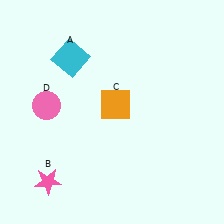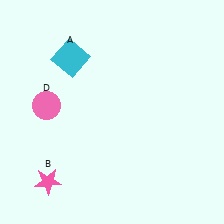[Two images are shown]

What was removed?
The orange square (C) was removed in Image 2.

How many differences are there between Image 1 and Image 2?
There is 1 difference between the two images.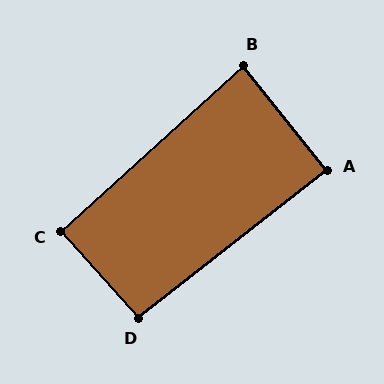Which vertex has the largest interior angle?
D, at approximately 94 degrees.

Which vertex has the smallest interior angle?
B, at approximately 86 degrees.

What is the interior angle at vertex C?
Approximately 90 degrees (approximately right).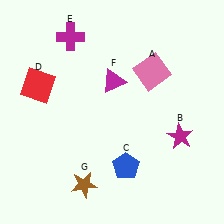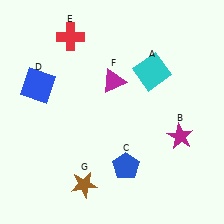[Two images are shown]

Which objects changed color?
A changed from pink to cyan. D changed from red to blue. E changed from magenta to red.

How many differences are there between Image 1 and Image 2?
There are 3 differences between the two images.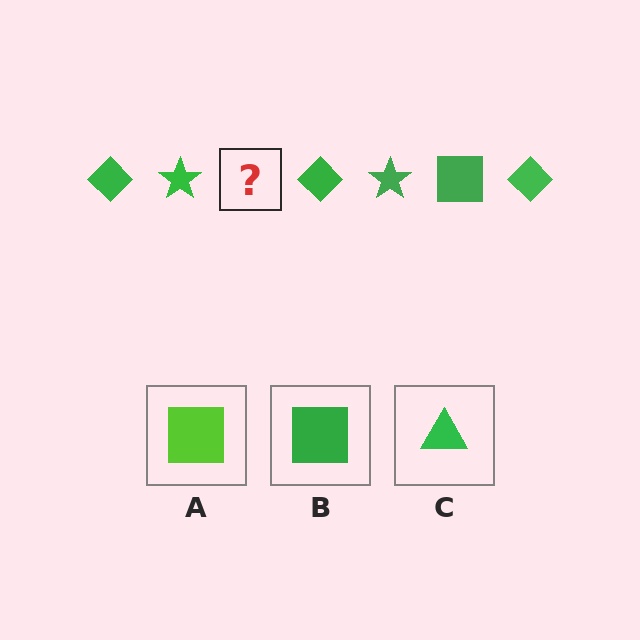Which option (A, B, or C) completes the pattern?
B.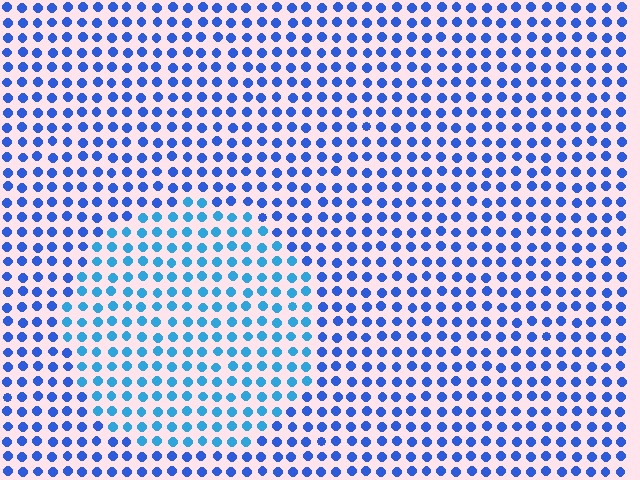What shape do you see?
I see a circle.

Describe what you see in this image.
The image is filled with small blue elements in a uniform arrangement. A circle-shaped region is visible where the elements are tinted to a slightly different hue, forming a subtle color boundary.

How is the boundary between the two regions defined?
The boundary is defined purely by a slight shift in hue (about 26 degrees). Spacing, size, and orientation are identical on both sides.